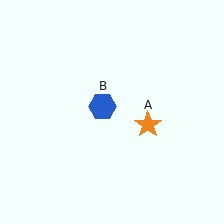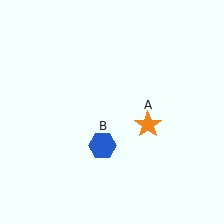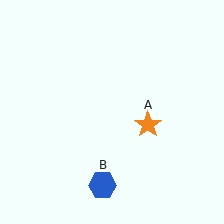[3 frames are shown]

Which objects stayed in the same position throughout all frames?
Orange star (object A) remained stationary.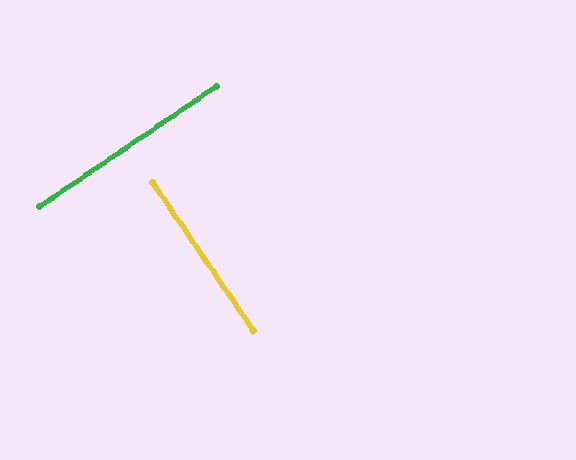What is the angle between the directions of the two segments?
Approximately 90 degrees.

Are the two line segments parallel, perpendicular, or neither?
Perpendicular — they meet at approximately 90°.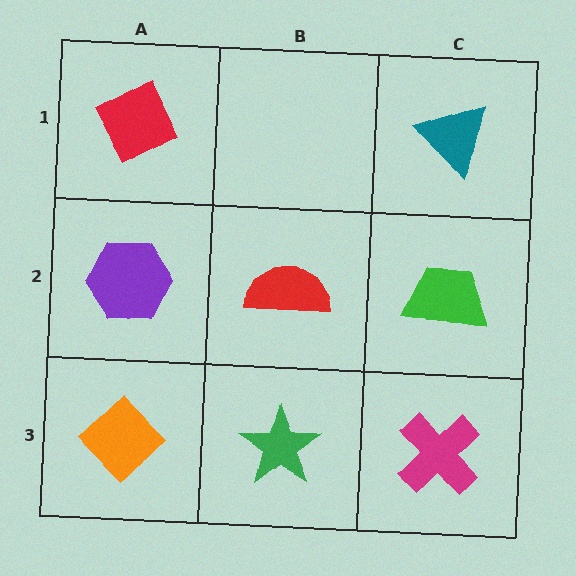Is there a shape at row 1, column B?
No, that cell is empty.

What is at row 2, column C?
A green trapezoid.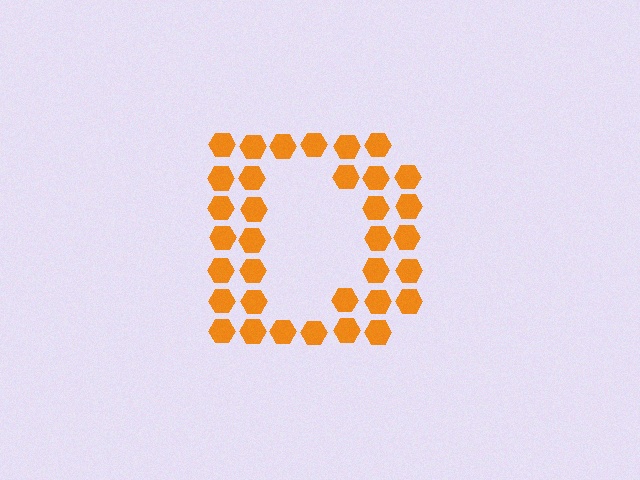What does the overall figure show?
The overall figure shows the letter D.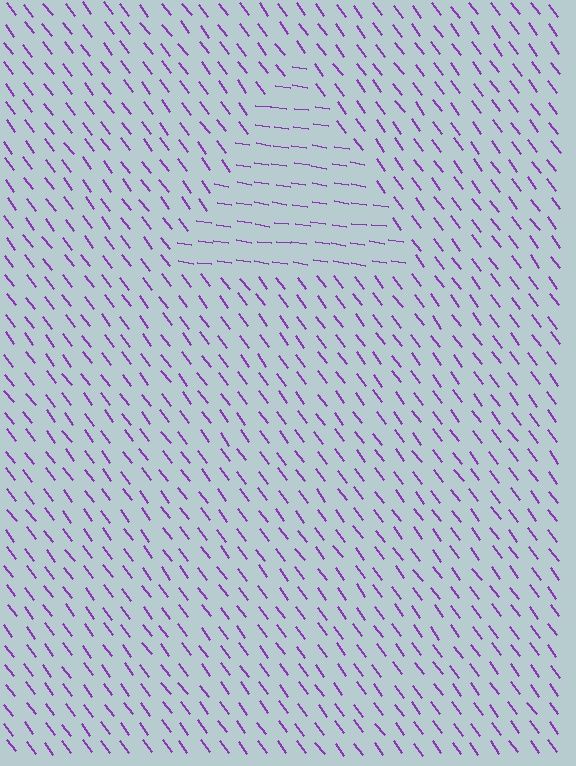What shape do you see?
I see a triangle.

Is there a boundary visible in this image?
Yes, there is a texture boundary formed by a change in line orientation.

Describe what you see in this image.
The image is filled with small purple line segments. A triangle region in the image has lines oriented differently from the surrounding lines, creating a visible texture boundary.